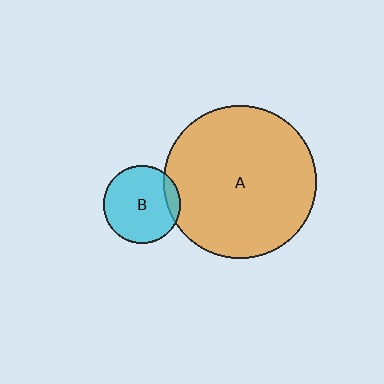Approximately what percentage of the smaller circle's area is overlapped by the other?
Approximately 10%.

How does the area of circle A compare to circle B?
Approximately 3.9 times.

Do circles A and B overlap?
Yes.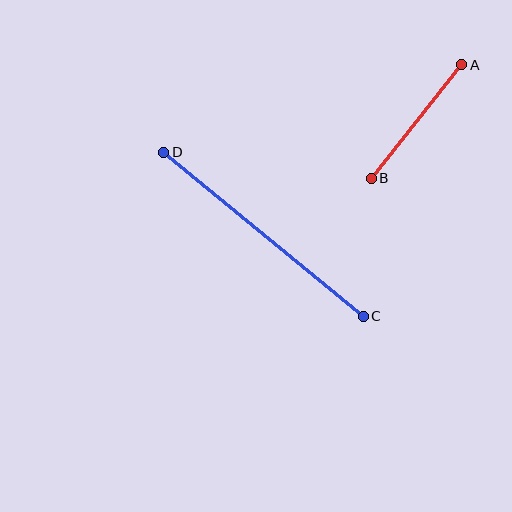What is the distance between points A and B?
The distance is approximately 145 pixels.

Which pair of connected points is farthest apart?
Points C and D are farthest apart.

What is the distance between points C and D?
The distance is approximately 258 pixels.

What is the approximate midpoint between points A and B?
The midpoint is at approximately (417, 121) pixels.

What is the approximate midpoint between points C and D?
The midpoint is at approximately (263, 234) pixels.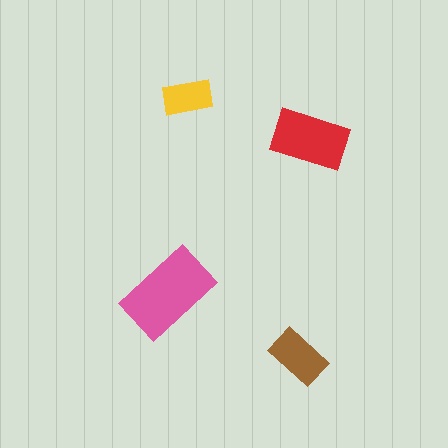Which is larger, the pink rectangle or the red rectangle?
The pink one.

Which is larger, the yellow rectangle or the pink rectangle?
The pink one.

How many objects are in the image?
There are 4 objects in the image.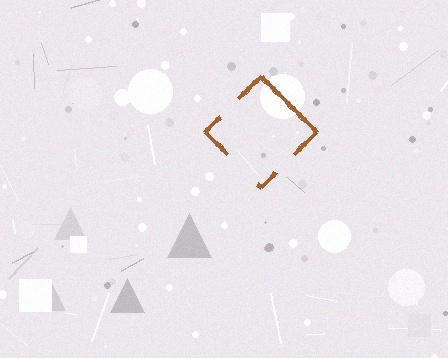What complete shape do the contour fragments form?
The contour fragments form a diamond.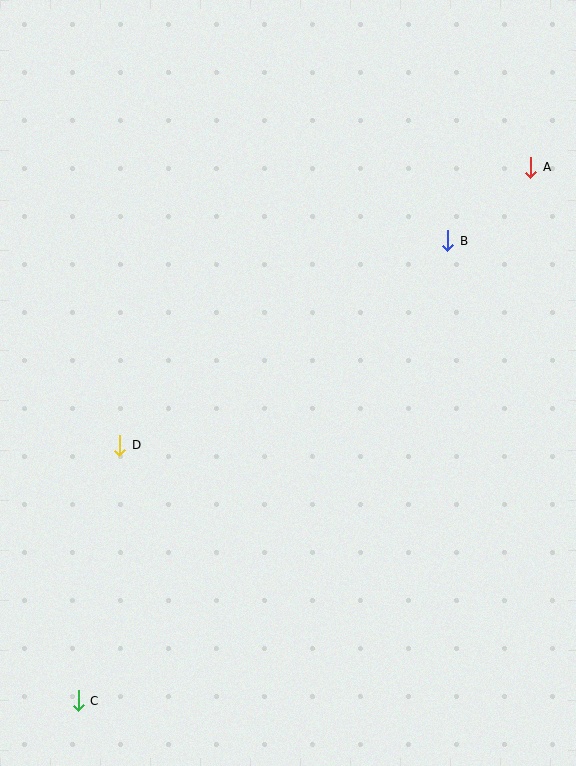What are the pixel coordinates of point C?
Point C is at (78, 701).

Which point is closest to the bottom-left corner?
Point C is closest to the bottom-left corner.